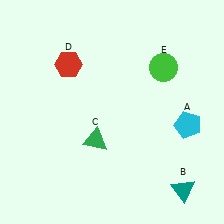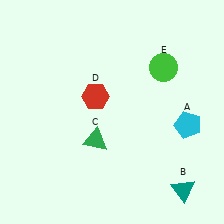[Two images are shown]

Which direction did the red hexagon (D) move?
The red hexagon (D) moved down.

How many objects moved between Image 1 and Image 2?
1 object moved between the two images.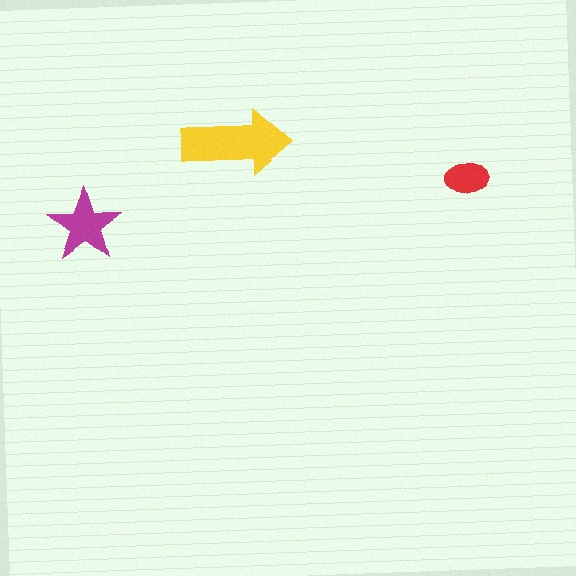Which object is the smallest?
The red ellipse.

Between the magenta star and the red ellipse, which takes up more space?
The magenta star.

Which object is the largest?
The yellow arrow.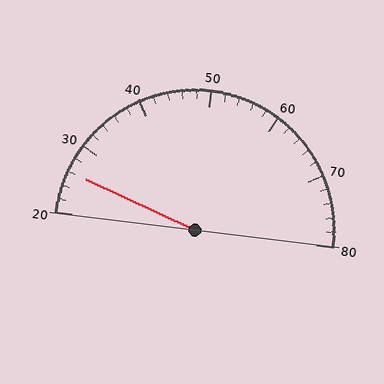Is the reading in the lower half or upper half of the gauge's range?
The reading is in the lower half of the range (20 to 80).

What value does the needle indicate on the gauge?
The needle indicates approximately 26.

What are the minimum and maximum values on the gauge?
The gauge ranges from 20 to 80.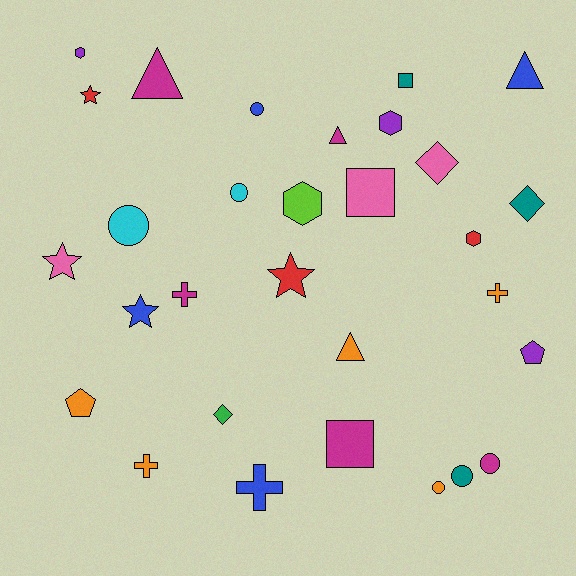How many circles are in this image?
There are 6 circles.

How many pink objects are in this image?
There are 3 pink objects.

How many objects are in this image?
There are 30 objects.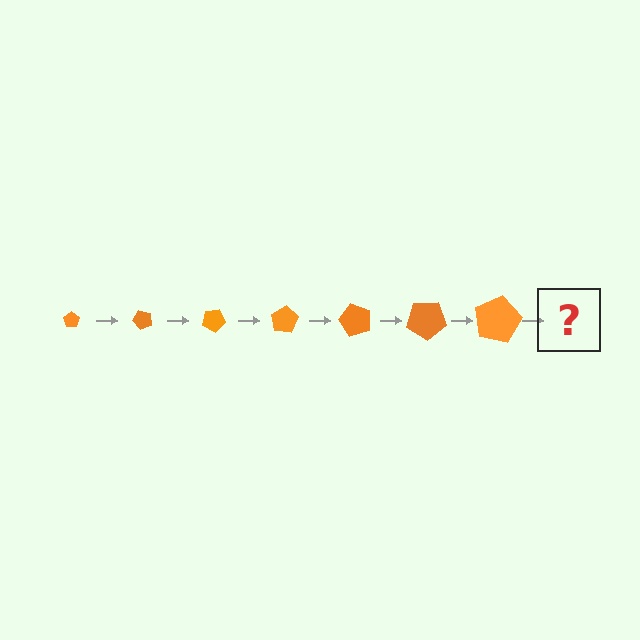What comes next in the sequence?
The next element should be a pentagon, larger than the previous one and rotated 350 degrees from the start.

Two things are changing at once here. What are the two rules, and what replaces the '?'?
The two rules are that the pentagon grows larger each step and it rotates 50 degrees each step. The '?' should be a pentagon, larger than the previous one and rotated 350 degrees from the start.